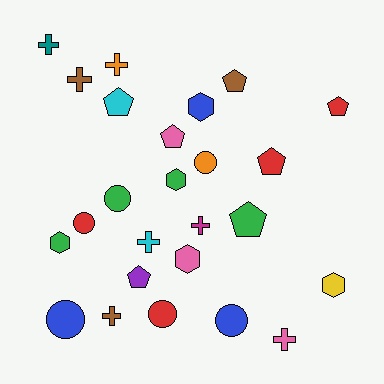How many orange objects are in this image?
There are 2 orange objects.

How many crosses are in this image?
There are 7 crosses.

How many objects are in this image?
There are 25 objects.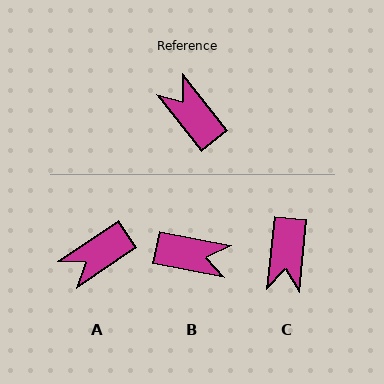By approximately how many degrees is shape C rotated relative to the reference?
Approximately 135 degrees counter-clockwise.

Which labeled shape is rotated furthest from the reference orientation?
B, about 140 degrees away.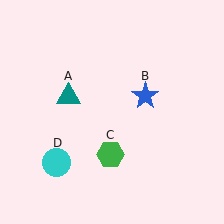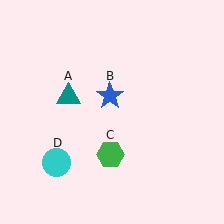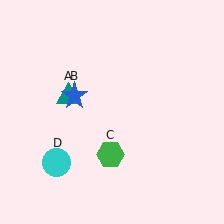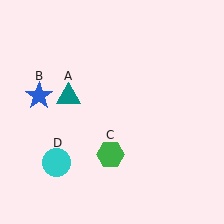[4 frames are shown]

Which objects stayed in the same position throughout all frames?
Teal triangle (object A) and green hexagon (object C) and cyan circle (object D) remained stationary.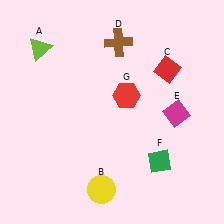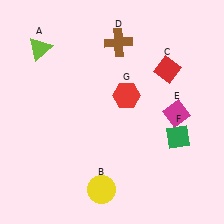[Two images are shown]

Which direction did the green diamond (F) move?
The green diamond (F) moved up.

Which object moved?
The green diamond (F) moved up.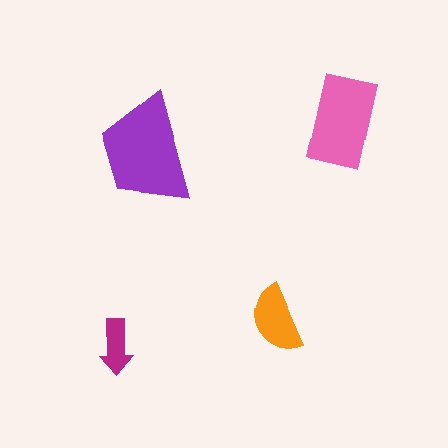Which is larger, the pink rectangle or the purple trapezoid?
The purple trapezoid.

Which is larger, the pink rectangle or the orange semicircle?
The pink rectangle.